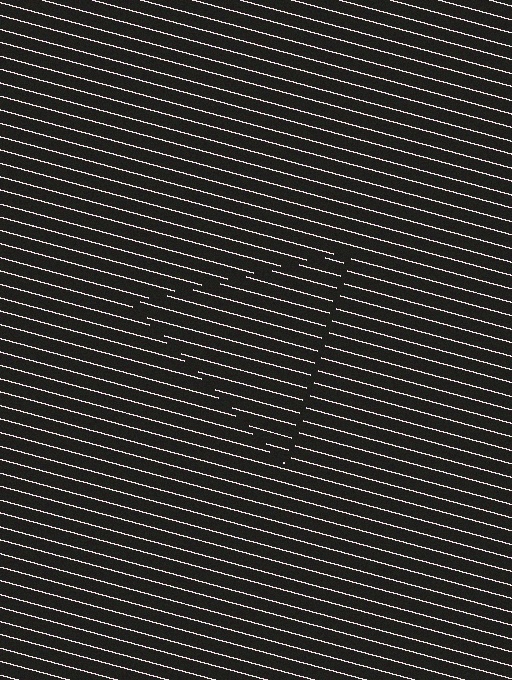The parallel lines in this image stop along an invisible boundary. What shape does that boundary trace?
An illusory triangle. The interior of the shape contains the same grating, shifted by half a period — the contour is defined by the phase discontinuity where line-ends from the inner and outer gratings abut.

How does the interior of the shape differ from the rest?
The interior of the shape contains the same grating, shifted by half a period — the contour is defined by the phase discontinuity where line-ends from the inner and outer gratings abut.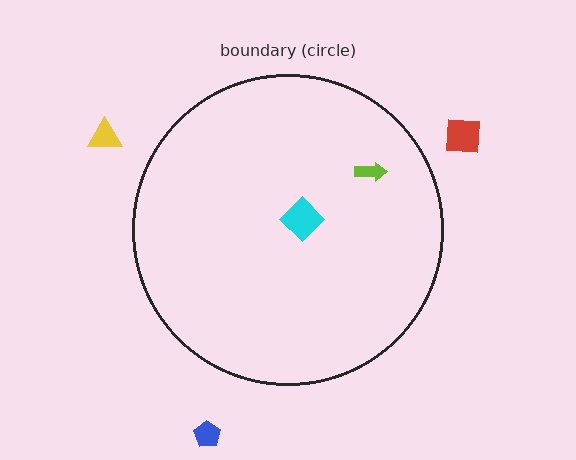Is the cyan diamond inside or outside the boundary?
Inside.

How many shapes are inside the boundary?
2 inside, 3 outside.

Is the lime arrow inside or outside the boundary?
Inside.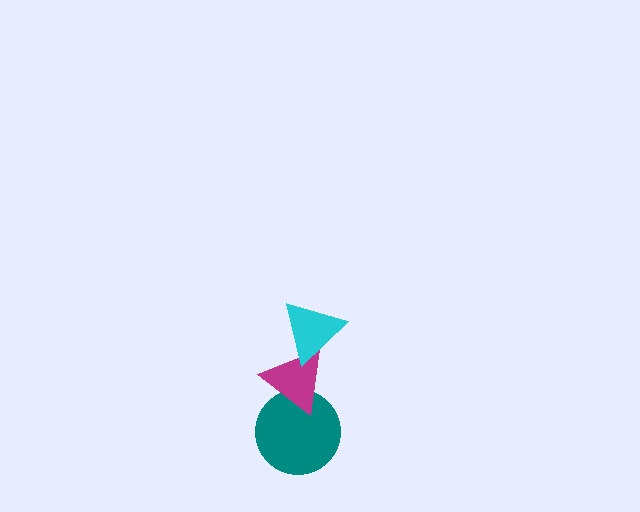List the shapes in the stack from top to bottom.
From top to bottom: the cyan triangle, the magenta triangle, the teal circle.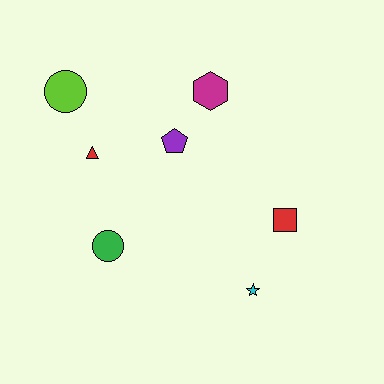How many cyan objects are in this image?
There is 1 cyan object.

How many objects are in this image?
There are 7 objects.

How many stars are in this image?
There is 1 star.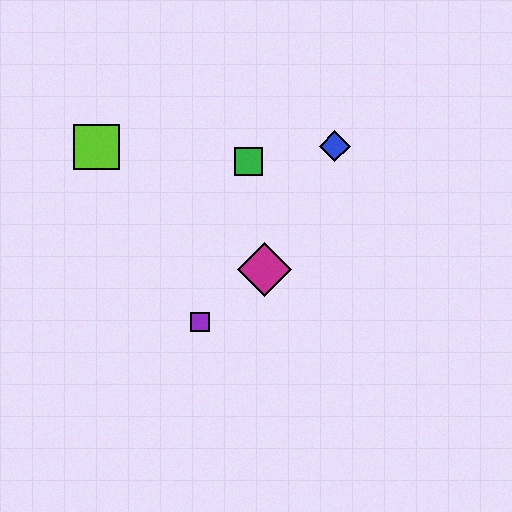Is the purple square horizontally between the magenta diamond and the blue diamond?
No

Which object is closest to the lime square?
The green square is closest to the lime square.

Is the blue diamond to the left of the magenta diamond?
No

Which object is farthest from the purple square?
The blue diamond is farthest from the purple square.